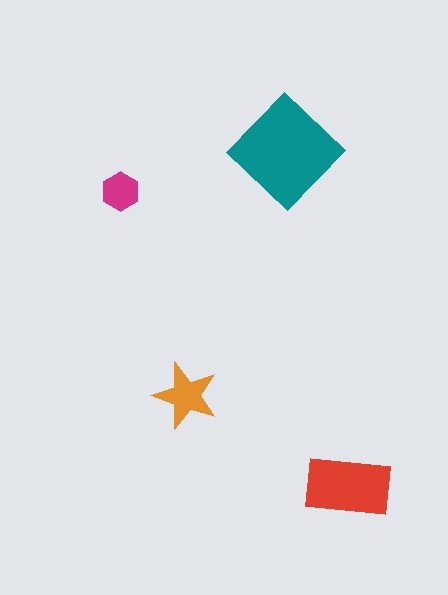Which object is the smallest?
The magenta hexagon.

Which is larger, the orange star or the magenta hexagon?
The orange star.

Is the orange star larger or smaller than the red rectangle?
Smaller.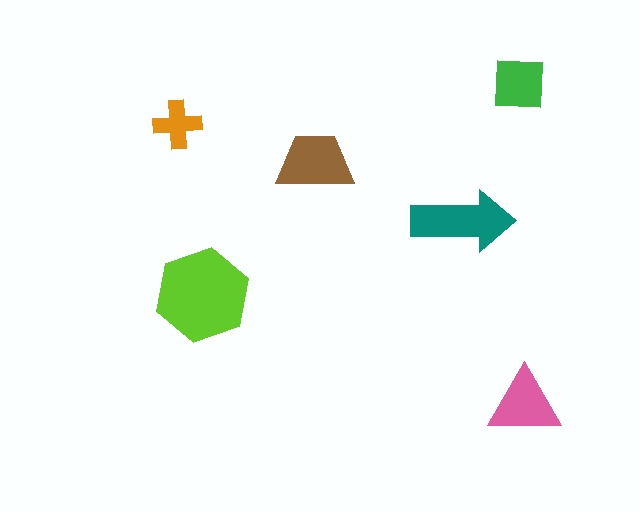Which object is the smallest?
The orange cross.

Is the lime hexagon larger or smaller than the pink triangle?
Larger.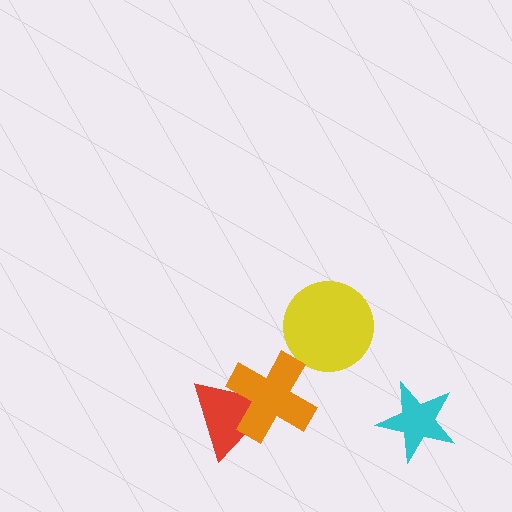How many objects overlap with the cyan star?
0 objects overlap with the cyan star.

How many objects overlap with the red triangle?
1 object overlaps with the red triangle.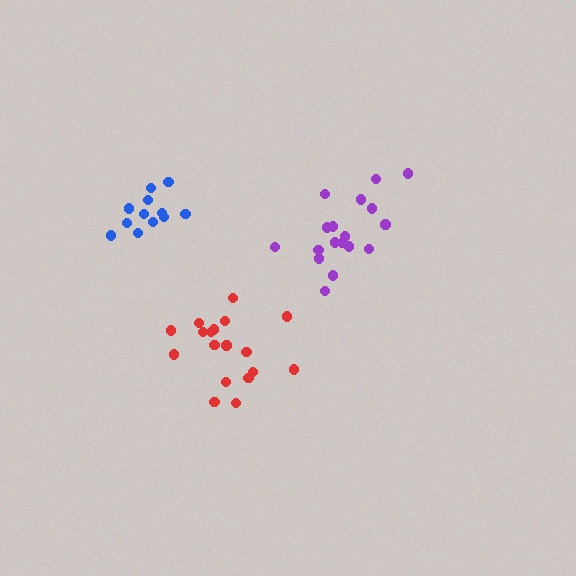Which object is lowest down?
The red cluster is bottommost.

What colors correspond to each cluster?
The clusters are colored: red, purple, blue.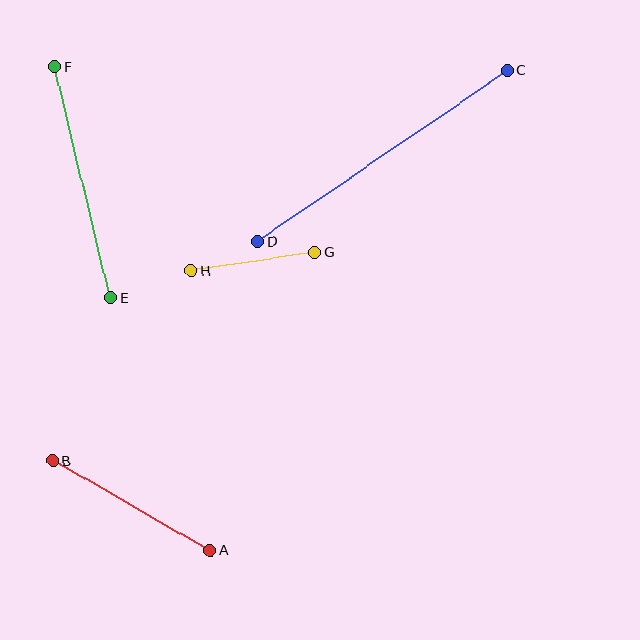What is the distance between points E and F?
The distance is approximately 238 pixels.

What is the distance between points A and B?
The distance is approximately 181 pixels.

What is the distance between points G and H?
The distance is approximately 125 pixels.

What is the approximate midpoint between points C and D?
The midpoint is at approximately (383, 156) pixels.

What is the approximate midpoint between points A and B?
The midpoint is at approximately (132, 505) pixels.